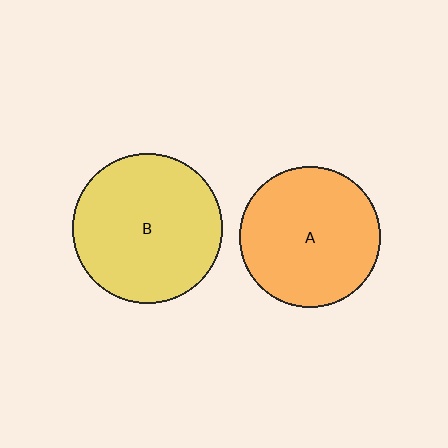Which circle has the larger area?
Circle B (yellow).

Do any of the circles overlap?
No, none of the circles overlap.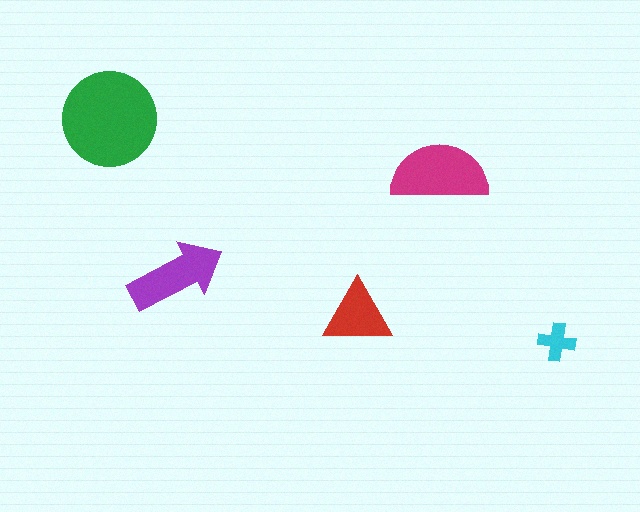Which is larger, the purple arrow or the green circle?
The green circle.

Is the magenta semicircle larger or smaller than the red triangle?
Larger.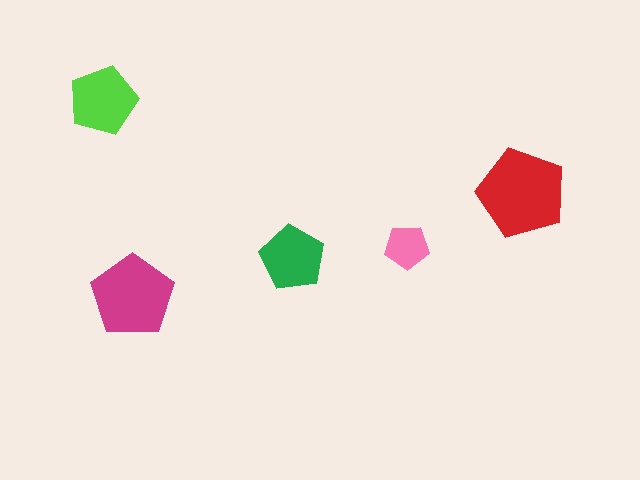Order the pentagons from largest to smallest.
the red one, the magenta one, the lime one, the green one, the pink one.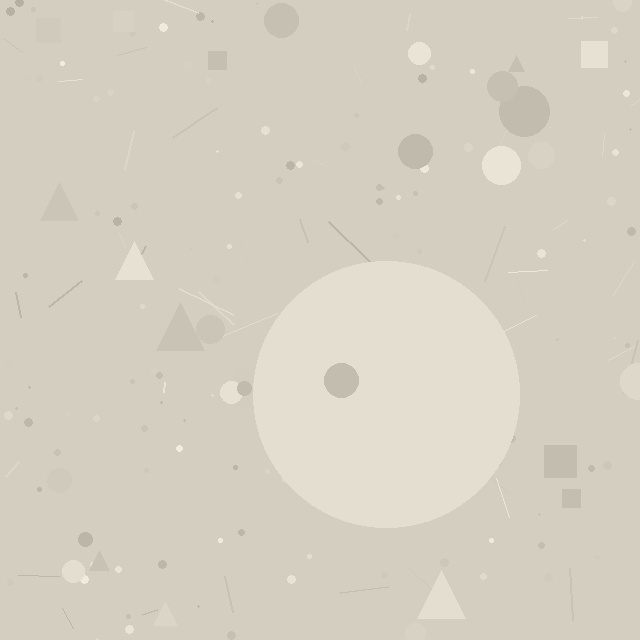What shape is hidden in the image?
A circle is hidden in the image.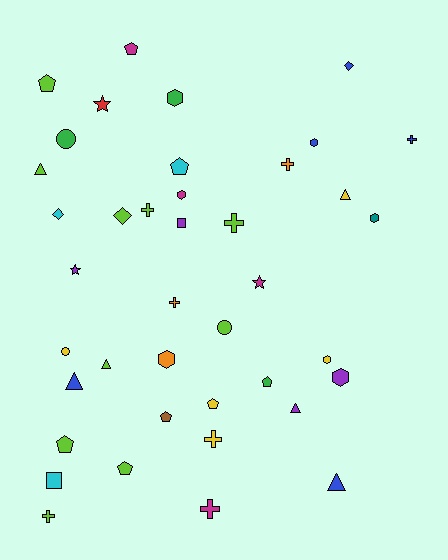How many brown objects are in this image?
There is 1 brown object.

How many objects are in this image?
There are 40 objects.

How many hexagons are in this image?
There are 7 hexagons.